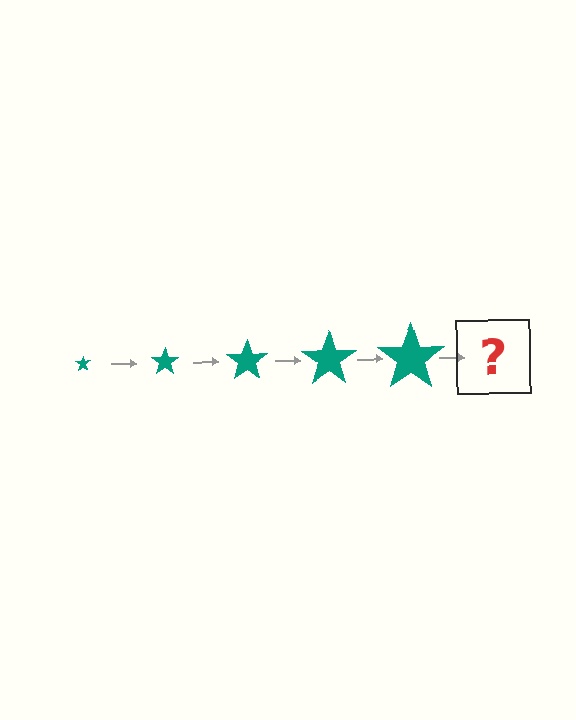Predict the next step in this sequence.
The next step is a teal star, larger than the previous one.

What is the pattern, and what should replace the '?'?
The pattern is that the star gets progressively larger each step. The '?' should be a teal star, larger than the previous one.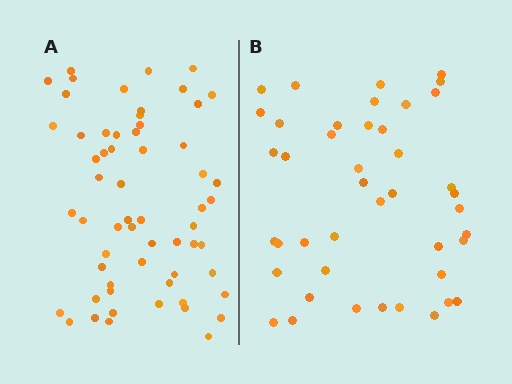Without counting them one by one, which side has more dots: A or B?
Region A (the left region) has more dots.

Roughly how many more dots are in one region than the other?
Region A has approximately 15 more dots than region B.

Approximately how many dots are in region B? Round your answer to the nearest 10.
About 40 dots. (The exact count is 43, which rounds to 40.)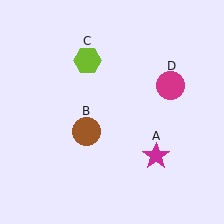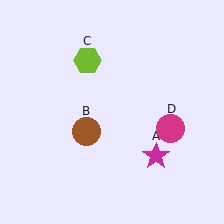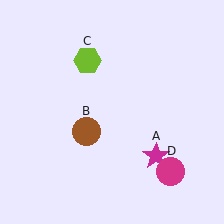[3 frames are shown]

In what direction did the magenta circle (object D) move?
The magenta circle (object D) moved down.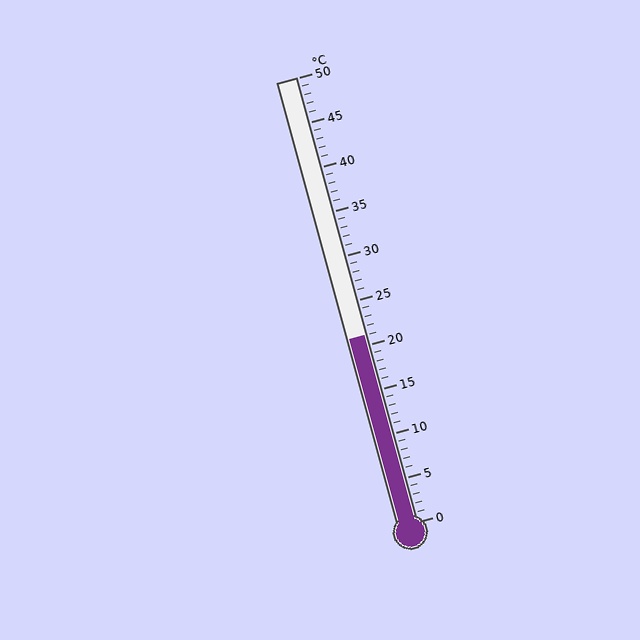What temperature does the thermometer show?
The thermometer shows approximately 21°C.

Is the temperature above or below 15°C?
The temperature is above 15°C.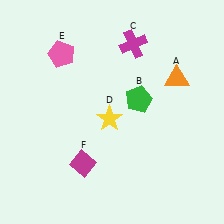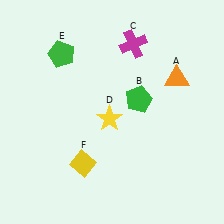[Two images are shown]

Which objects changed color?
E changed from pink to green. F changed from magenta to yellow.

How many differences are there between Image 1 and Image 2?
There are 2 differences between the two images.